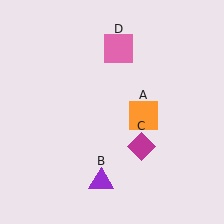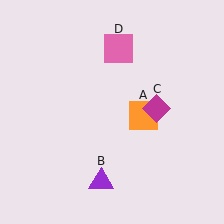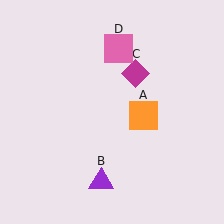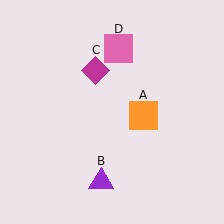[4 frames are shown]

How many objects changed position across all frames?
1 object changed position: magenta diamond (object C).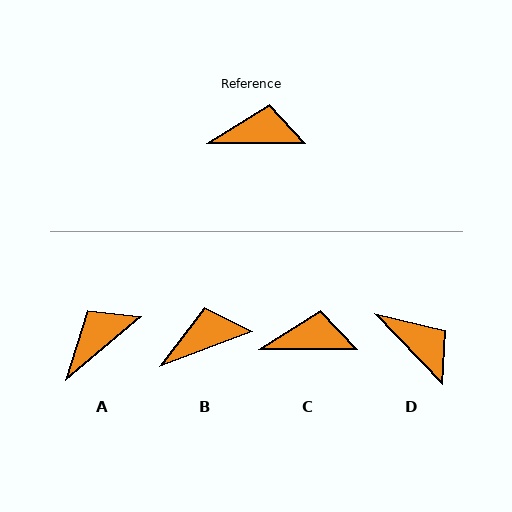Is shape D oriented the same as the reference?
No, it is off by about 46 degrees.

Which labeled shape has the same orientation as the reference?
C.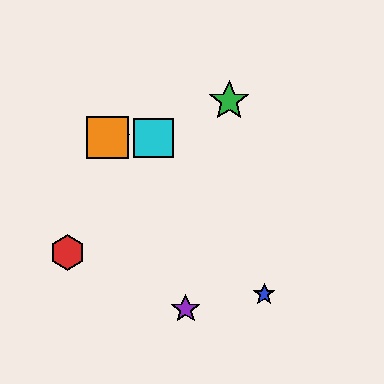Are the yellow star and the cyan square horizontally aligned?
Yes, both are at y≈138.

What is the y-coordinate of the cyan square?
The cyan square is at y≈138.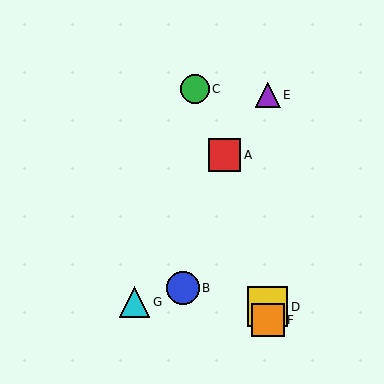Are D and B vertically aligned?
No, D is at x≈268 and B is at x≈183.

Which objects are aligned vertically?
Objects D, E, F are aligned vertically.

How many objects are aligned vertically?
3 objects (D, E, F) are aligned vertically.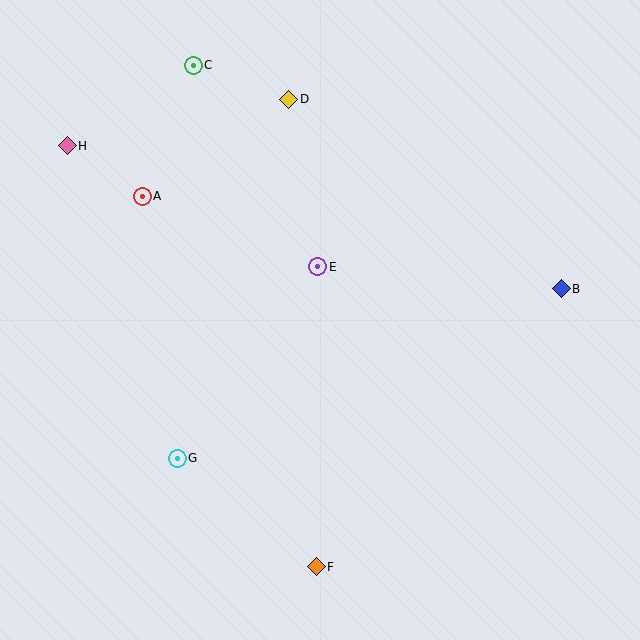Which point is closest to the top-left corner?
Point H is closest to the top-left corner.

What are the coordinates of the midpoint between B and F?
The midpoint between B and F is at (439, 428).